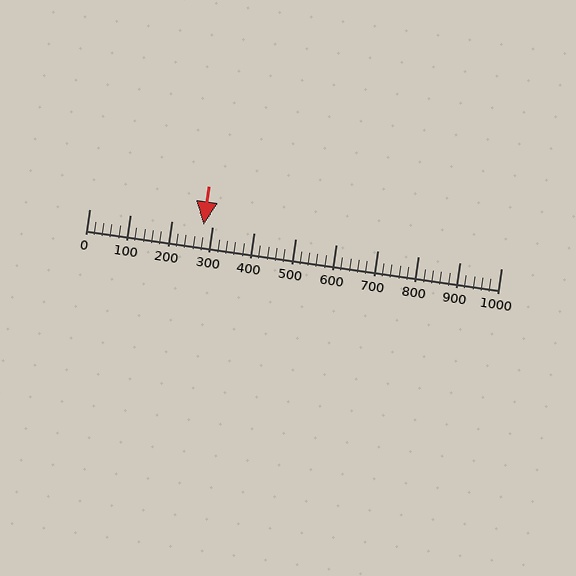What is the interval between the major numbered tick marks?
The major tick marks are spaced 100 units apart.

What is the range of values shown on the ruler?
The ruler shows values from 0 to 1000.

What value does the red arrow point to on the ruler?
The red arrow points to approximately 278.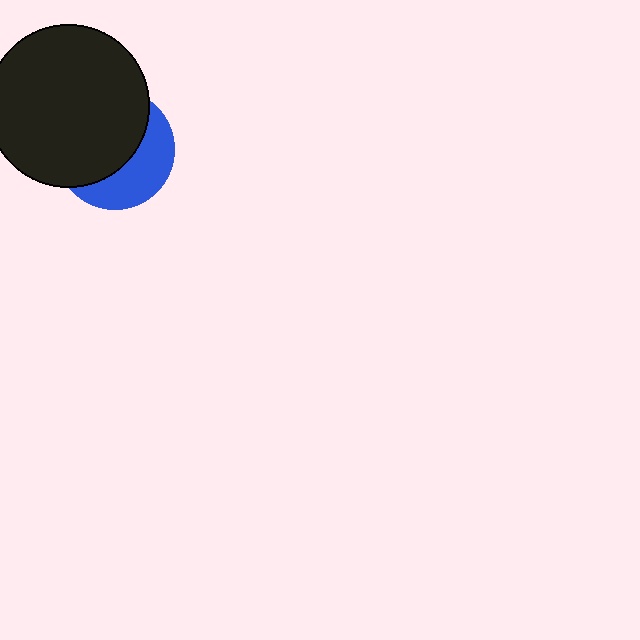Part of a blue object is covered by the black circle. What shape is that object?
It is a circle.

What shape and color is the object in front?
The object in front is a black circle.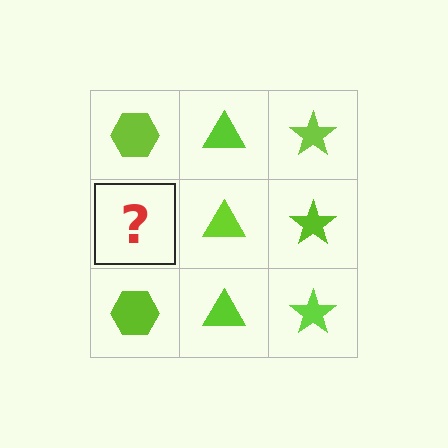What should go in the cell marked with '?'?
The missing cell should contain a lime hexagon.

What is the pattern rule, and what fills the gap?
The rule is that each column has a consistent shape. The gap should be filled with a lime hexagon.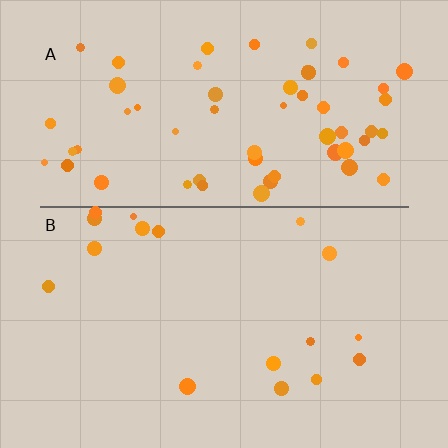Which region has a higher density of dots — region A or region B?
A (the top).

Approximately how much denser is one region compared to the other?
Approximately 3.4× — region A over region B.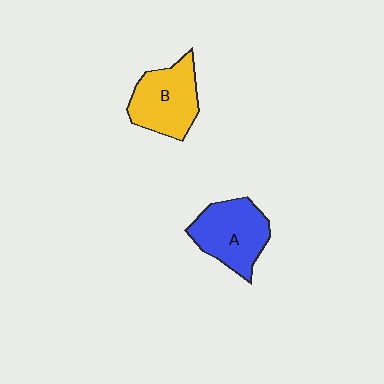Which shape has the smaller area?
Shape B (yellow).